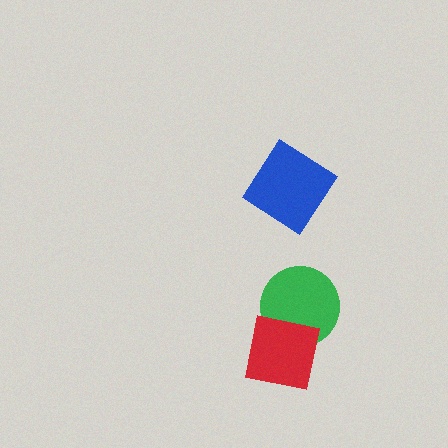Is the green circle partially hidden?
Yes, it is partially covered by another shape.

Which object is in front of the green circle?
The red square is in front of the green circle.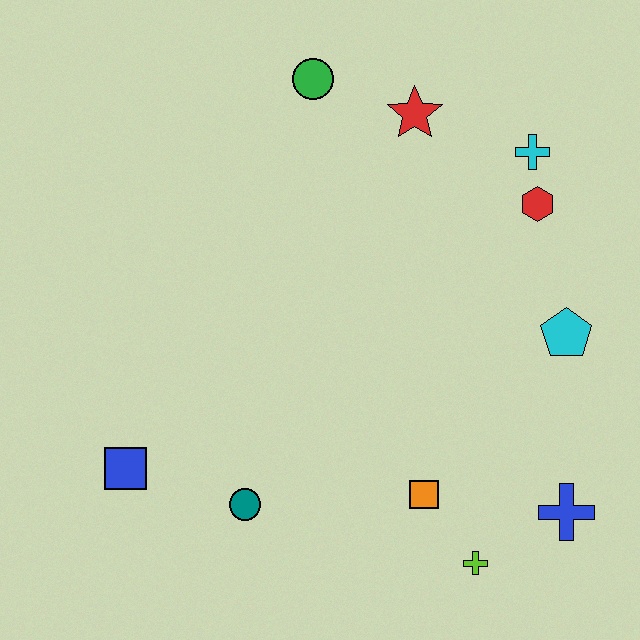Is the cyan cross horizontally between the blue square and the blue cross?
Yes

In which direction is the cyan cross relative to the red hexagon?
The cyan cross is above the red hexagon.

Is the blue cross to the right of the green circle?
Yes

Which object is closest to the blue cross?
The lime cross is closest to the blue cross.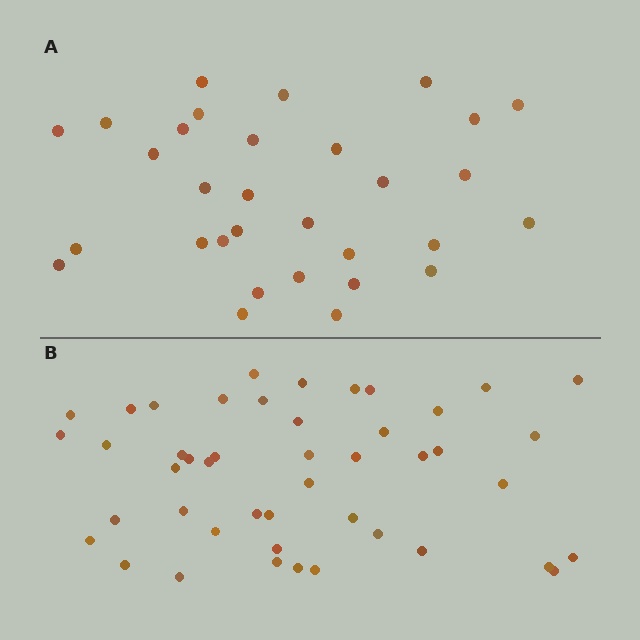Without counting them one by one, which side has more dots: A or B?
Region B (the bottom region) has more dots.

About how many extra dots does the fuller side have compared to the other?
Region B has approximately 15 more dots than region A.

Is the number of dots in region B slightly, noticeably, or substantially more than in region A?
Region B has substantially more. The ratio is roughly 1.5 to 1.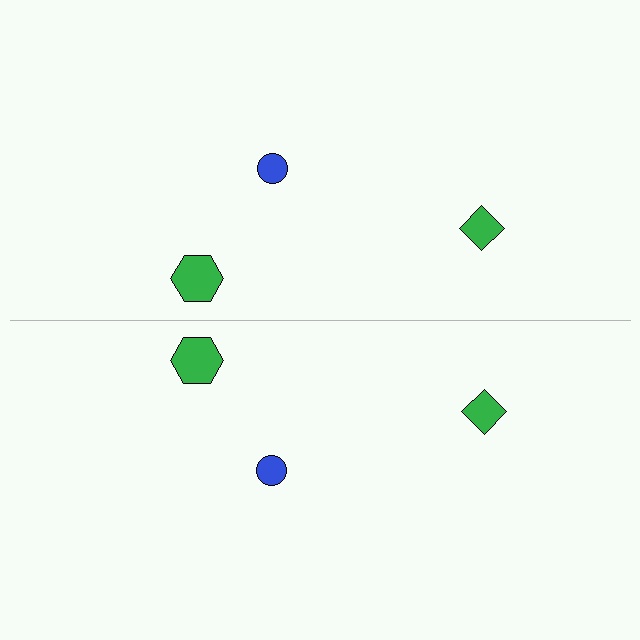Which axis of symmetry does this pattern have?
The pattern has a horizontal axis of symmetry running through the center of the image.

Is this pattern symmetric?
Yes, this pattern has bilateral (reflection) symmetry.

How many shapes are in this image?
There are 6 shapes in this image.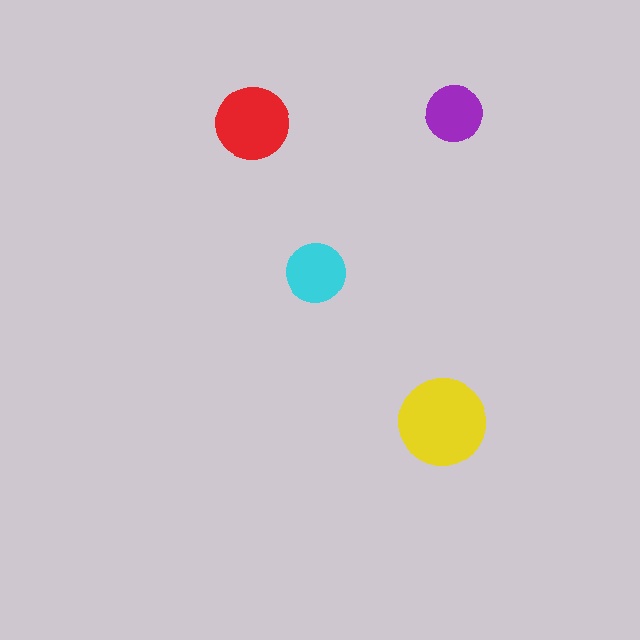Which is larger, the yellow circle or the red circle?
The yellow one.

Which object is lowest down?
The yellow circle is bottommost.